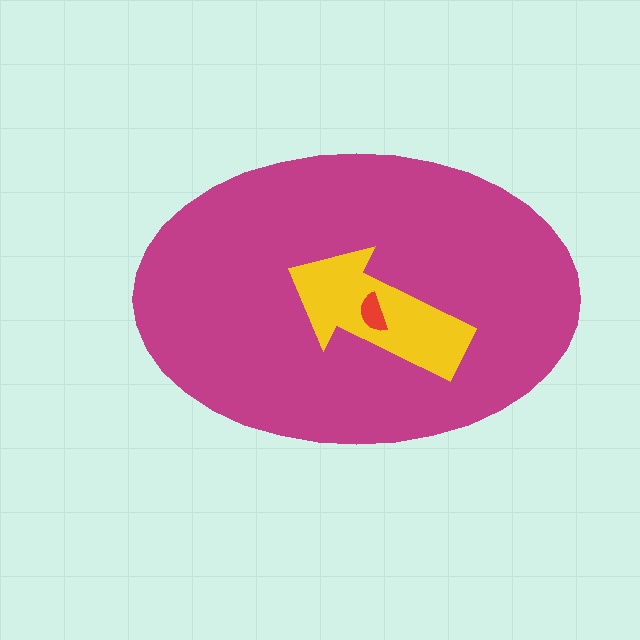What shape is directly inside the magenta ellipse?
The yellow arrow.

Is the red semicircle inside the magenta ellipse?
Yes.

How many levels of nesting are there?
3.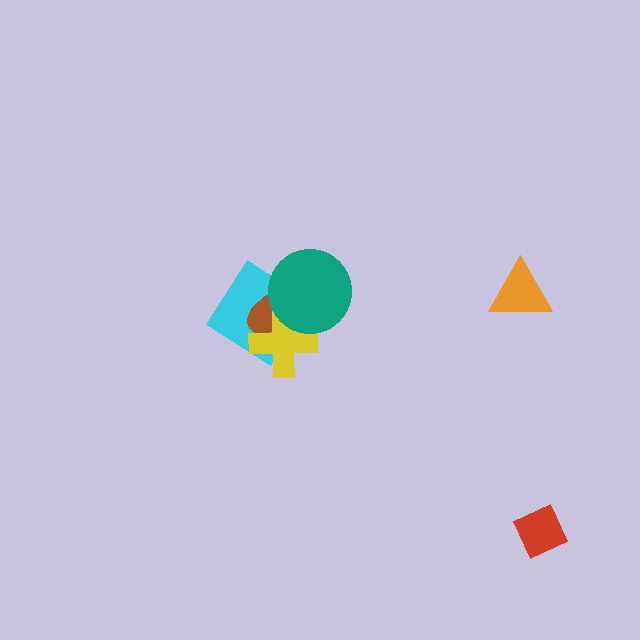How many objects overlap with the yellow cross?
3 objects overlap with the yellow cross.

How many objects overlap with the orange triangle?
0 objects overlap with the orange triangle.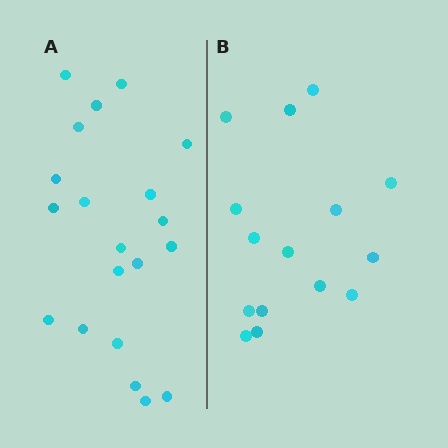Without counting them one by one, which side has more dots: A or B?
Region A (the left region) has more dots.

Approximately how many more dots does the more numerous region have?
Region A has about 5 more dots than region B.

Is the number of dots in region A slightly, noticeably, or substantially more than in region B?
Region A has noticeably more, but not dramatically so. The ratio is roughly 1.3 to 1.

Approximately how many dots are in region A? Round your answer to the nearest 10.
About 20 dots.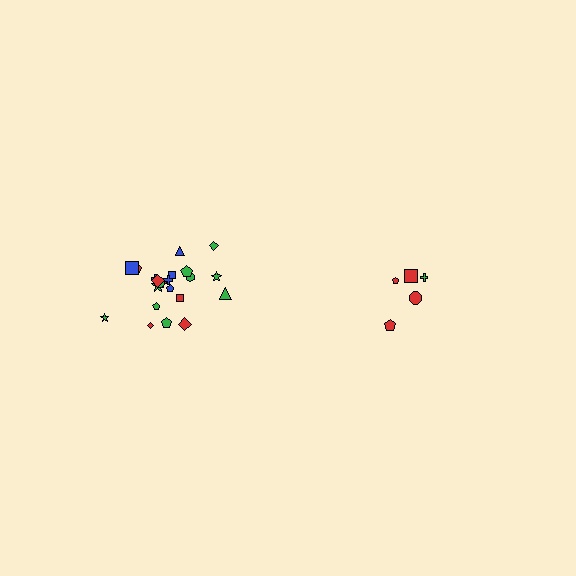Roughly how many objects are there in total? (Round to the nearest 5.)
Roughly 25 objects in total.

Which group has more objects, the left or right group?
The left group.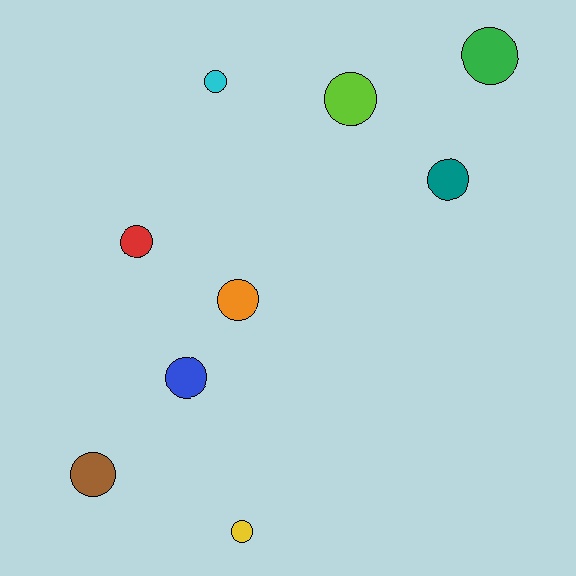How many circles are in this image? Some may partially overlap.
There are 9 circles.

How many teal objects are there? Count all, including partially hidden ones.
There is 1 teal object.